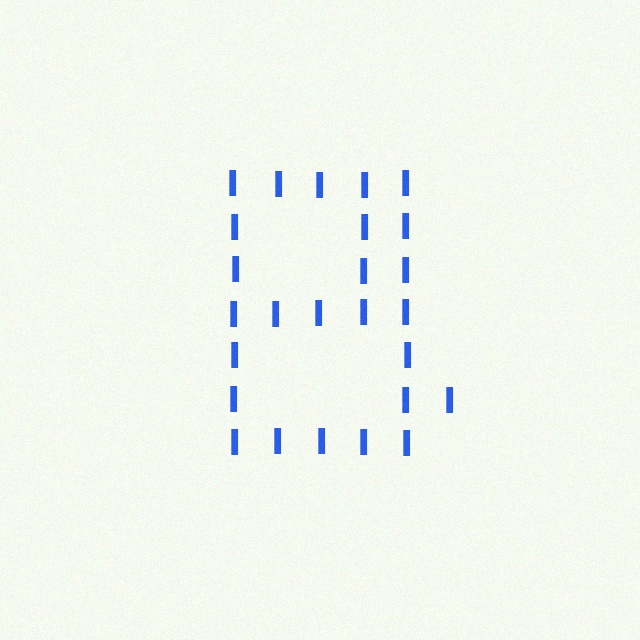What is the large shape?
The large shape is the letter B.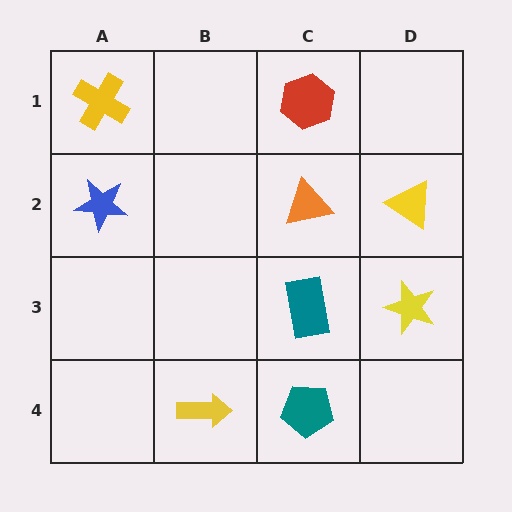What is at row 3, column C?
A teal rectangle.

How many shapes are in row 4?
2 shapes.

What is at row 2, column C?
An orange triangle.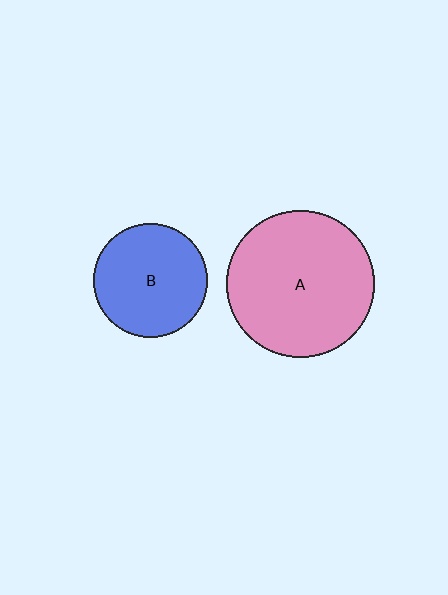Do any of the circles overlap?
No, none of the circles overlap.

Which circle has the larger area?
Circle A (pink).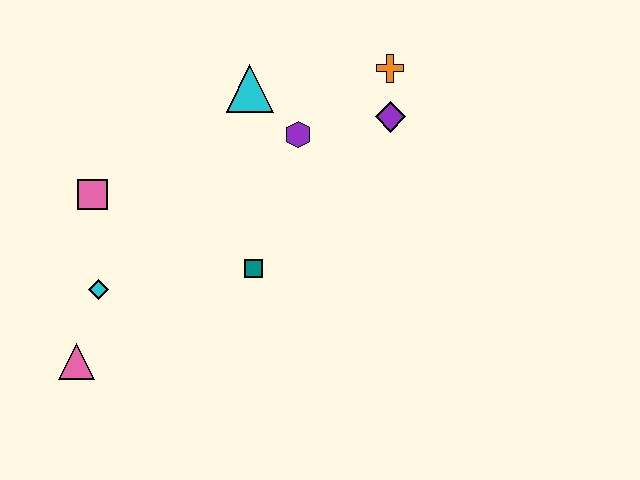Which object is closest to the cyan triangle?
The purple hexagon is closest to the cyan triangle.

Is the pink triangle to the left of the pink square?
Yes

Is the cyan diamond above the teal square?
No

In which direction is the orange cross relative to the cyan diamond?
The orange cross is to the right of the cyan diamond.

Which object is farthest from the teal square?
The orange cross is farthest from the teal square.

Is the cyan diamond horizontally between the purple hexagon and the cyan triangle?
No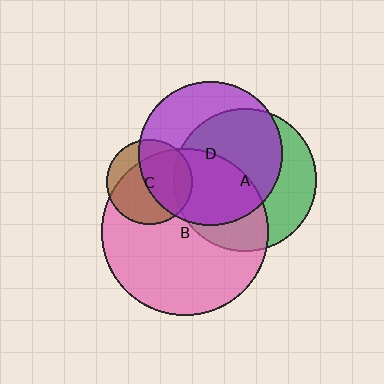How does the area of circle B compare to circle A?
Approximately 1.4 times.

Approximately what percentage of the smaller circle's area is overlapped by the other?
Approximately 45%.